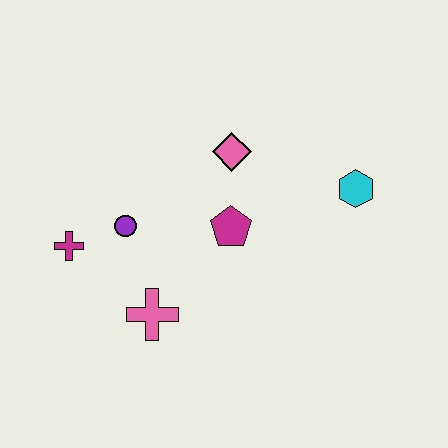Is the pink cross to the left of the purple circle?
No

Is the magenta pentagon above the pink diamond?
No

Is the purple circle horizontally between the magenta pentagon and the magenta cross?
Yes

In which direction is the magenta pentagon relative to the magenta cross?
The magenta pentagon is to the right of the magenta cross.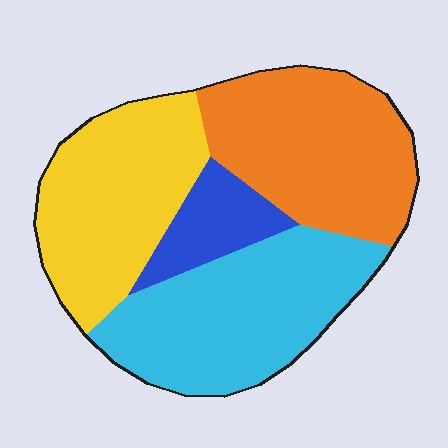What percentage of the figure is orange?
Orange takes up between a sixth and a third of the figure.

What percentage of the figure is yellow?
Yellow takes up about one quarter (1/4) of the figure.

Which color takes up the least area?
Blue, at roughly 10%.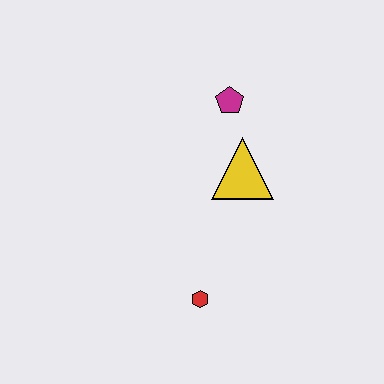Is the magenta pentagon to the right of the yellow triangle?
No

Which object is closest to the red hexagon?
The yellow triangle is closest to the red hexagon.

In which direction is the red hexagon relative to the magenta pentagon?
The red hexagon is below the magenta pentagon.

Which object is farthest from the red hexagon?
The magenta pentagon is farthest from the red hexagon.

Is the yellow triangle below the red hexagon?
No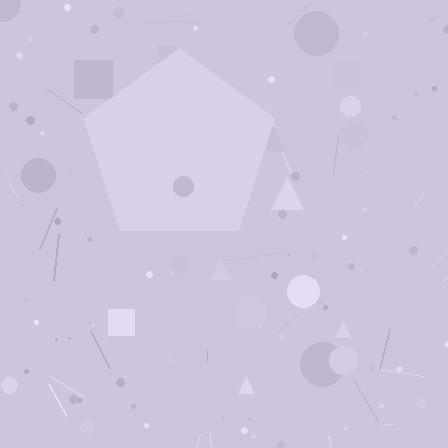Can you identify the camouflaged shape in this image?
The camouflaged shape is a pentagon.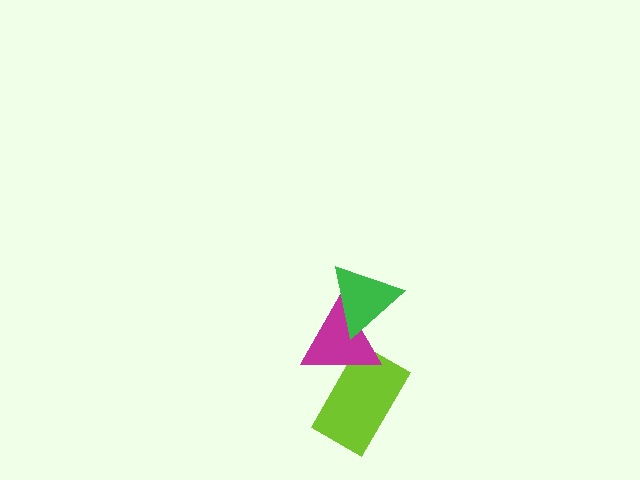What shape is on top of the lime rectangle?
The magenta triangle is on top of the lime rectangle.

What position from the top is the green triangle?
The green triangle is 1st from the top.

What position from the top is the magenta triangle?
The magenta triangle is 2nd from the top.